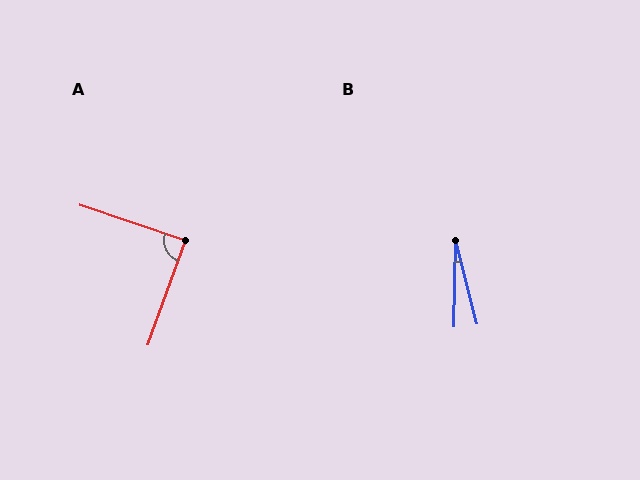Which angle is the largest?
A, at approximately 89 degrees.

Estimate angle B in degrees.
Approximately 16 degrees.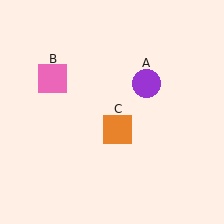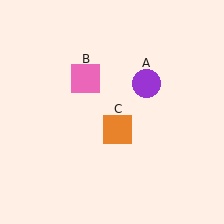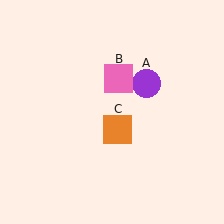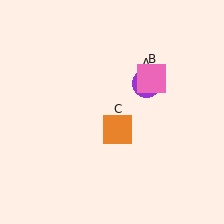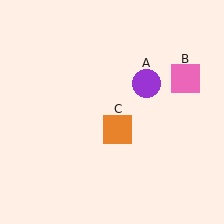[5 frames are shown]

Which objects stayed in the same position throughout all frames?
Purple circle (object A) and orange square (object C) remained stationary.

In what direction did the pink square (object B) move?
The pink square (object B) moved right.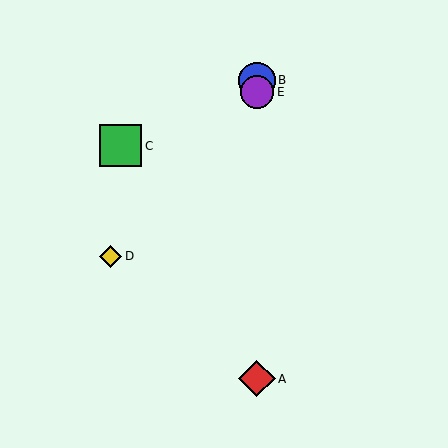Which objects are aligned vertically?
Objects A, B, E are aligned vertically.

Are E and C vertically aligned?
No, E is at x≈257 and C is at x≈121.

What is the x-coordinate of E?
Object E is at x≈257.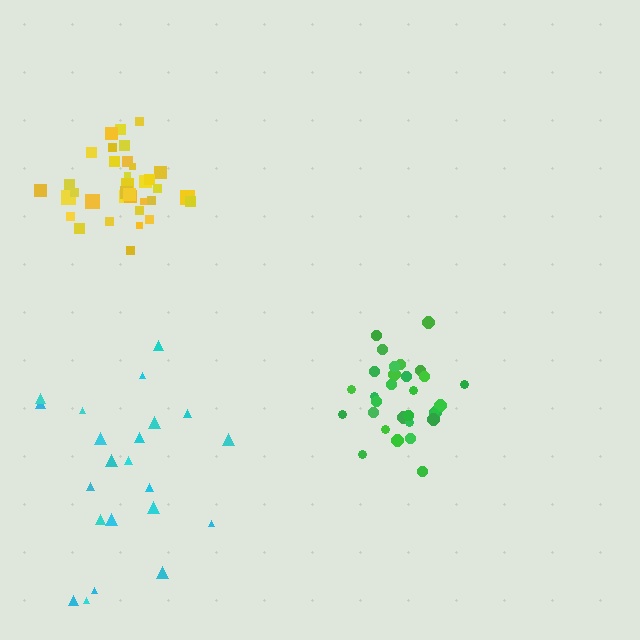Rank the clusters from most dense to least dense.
green, yellow, cyan.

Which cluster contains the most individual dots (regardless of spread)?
Yellow (35).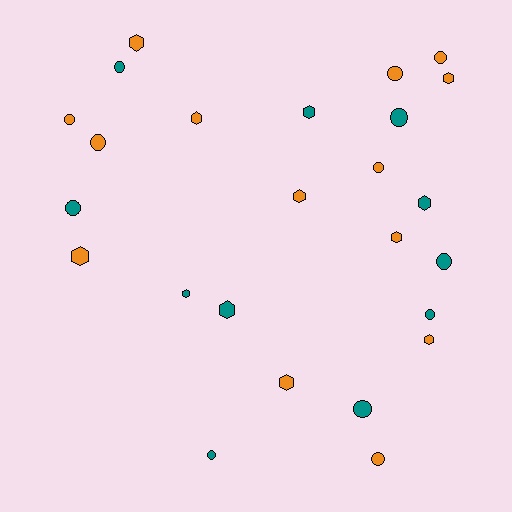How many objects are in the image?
There are 25 objects.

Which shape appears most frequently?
Circle, with 13 objects.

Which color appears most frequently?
Orange, with 14 objects.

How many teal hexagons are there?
There are 4 teal hexagons.